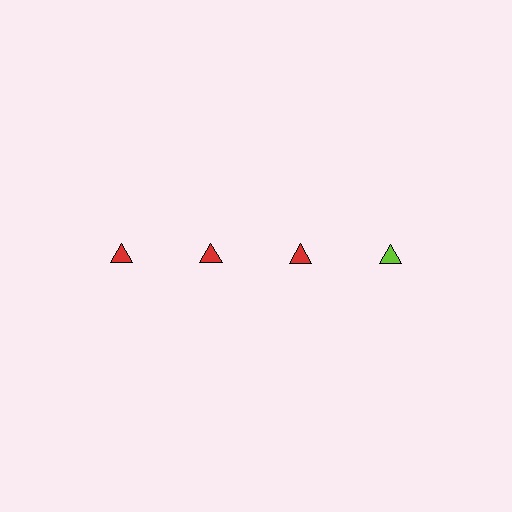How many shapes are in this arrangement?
There are 4 shapes arranged in a grid pattern.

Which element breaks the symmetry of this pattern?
The lime triangle in the top row, second from right column breaks the symmetry. All other shapes are red triangles.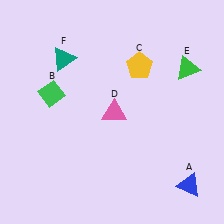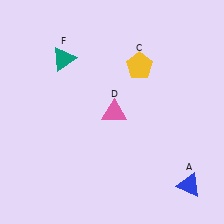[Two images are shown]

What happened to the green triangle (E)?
The green triangle (E) was removed in Image 2. It was in the top-right area of Image 1.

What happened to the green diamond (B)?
The green diamond (B) was removed in Image 2. It was in the top-left area of Image 1.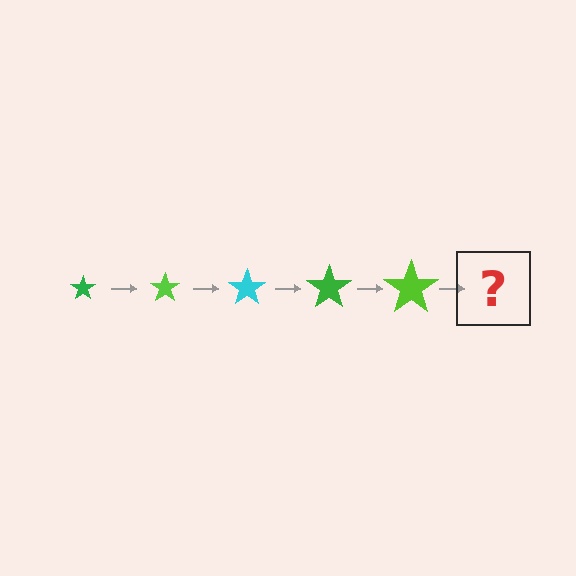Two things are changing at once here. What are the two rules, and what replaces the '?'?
The two rules are that the star grows larger each step and the color cycles through green, lime, and cyan. The '?' should be a cyan star, larger than the previous one.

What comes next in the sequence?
The next element should be a cyan star, larger than the previous one.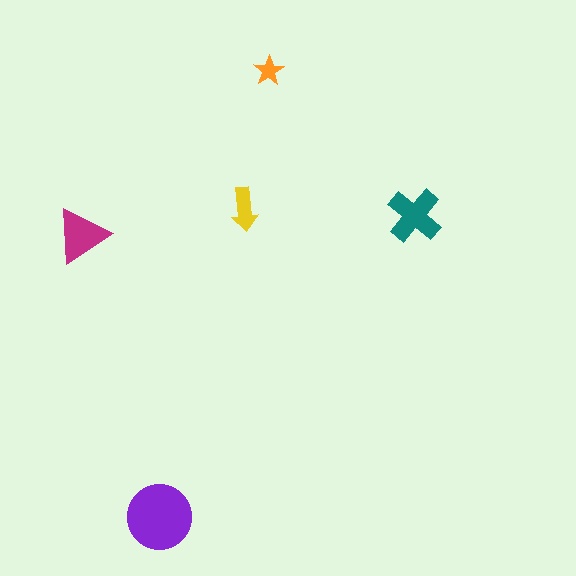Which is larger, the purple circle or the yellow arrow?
The purple circle.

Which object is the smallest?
The orange star.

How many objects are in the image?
There are 5 objects in the image.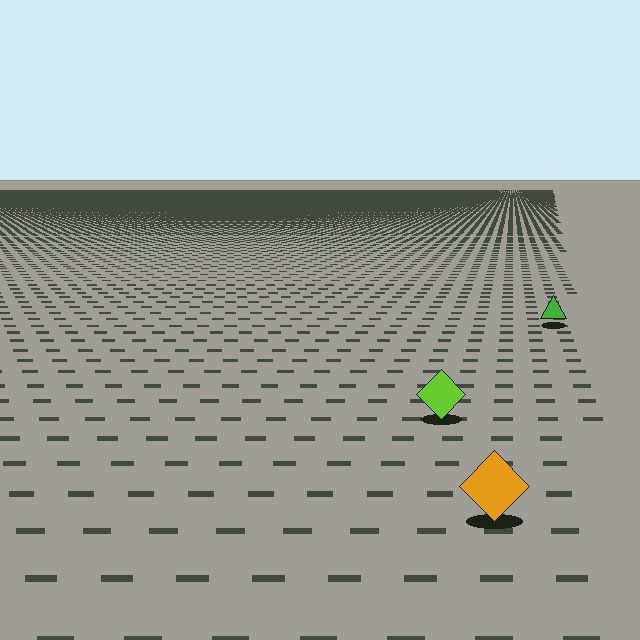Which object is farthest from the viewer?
The green triangle is farthest from the viewer. It appears smaller and the ground texture around it is denser.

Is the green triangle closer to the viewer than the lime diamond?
No. The lime diamond is closer — you can tell from the texture gradient: the ground texture is coarser near it.